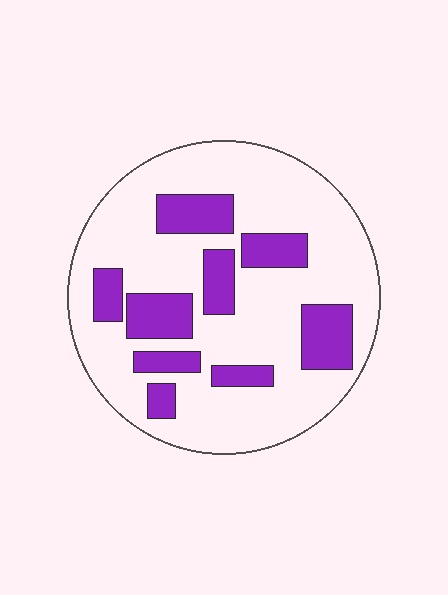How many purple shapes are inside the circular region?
9.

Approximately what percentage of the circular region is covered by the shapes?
Approximately 25%.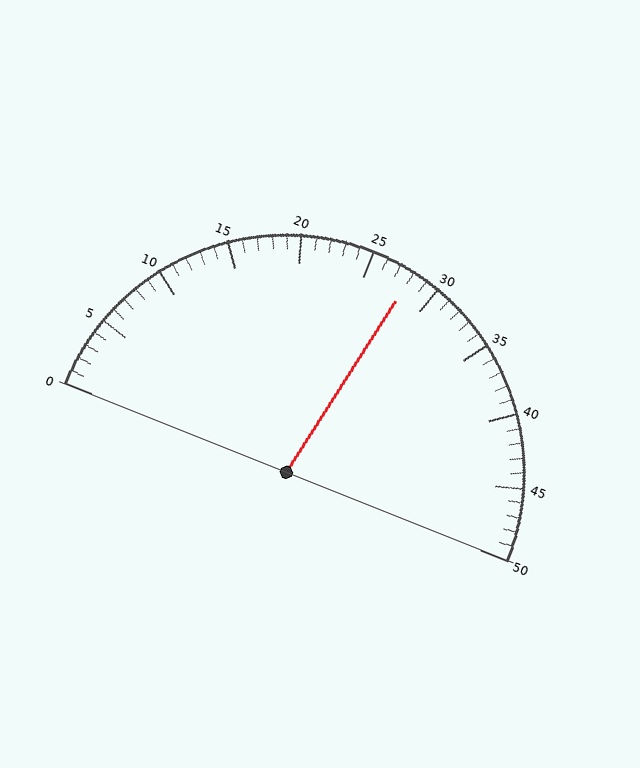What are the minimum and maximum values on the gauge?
The gauge ranges from 0 to 50.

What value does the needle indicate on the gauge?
The needle indicates approximately 28.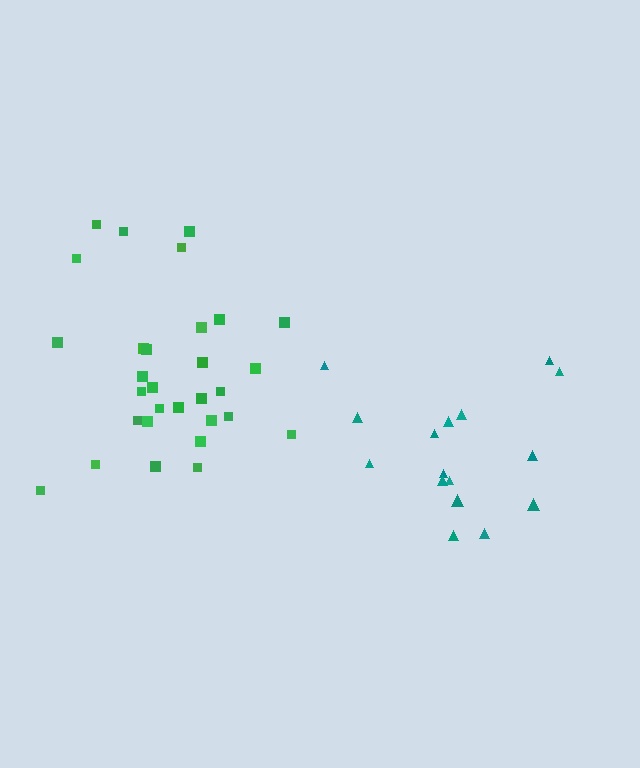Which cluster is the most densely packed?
Green.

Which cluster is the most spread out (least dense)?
Teal.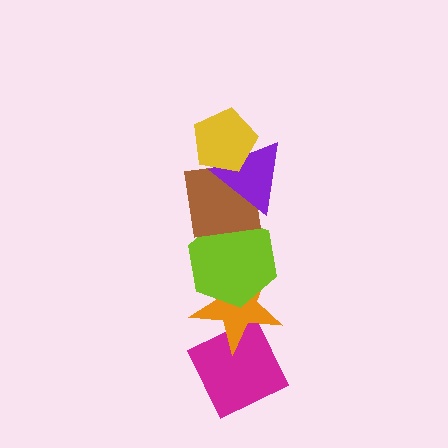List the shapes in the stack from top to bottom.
From top to bottom: the yellow pentagon, the purple triangle, the brown square, the lime hexagon, the orange star, the magenta diamond.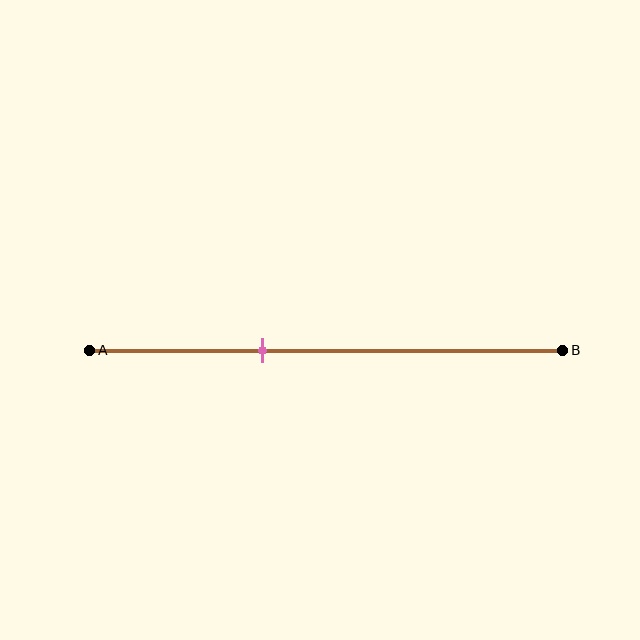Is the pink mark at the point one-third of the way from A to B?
No, the mark is at about 35% from A, not at the 33% one-third point.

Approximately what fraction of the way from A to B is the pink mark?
The pink mark is approximately 35% of the way from A to B.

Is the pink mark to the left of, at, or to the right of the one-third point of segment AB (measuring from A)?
The pink mark is to the right of the one-third point of segment AB.